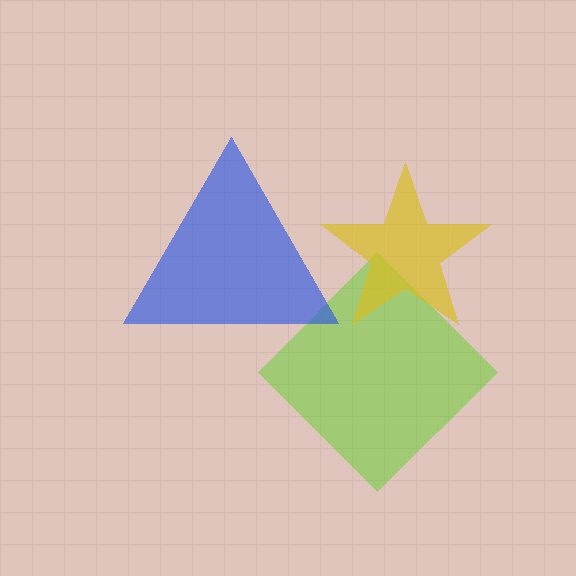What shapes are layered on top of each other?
The layered shapes are: a lime diamond, a blue triangle, a yellow star.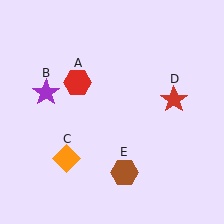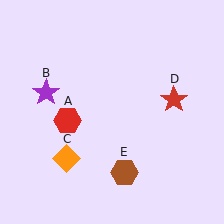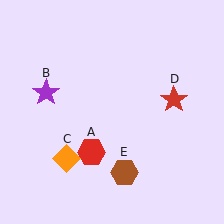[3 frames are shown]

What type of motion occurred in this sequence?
The red hexagon (object A) rotated counterclockwise around the center of the scene.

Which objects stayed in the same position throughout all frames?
Purple star (object B) and orange diamond (object C) and red star (object D) and brown hexagon (object E) remained stationary.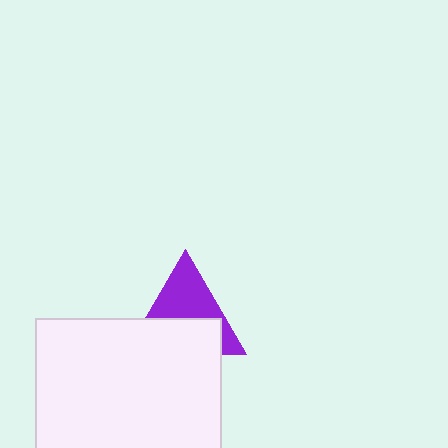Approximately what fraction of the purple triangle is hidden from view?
Roughly 50% of the purple triangle is hidden behind the white square.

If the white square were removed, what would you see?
You would see the complete purple triangle.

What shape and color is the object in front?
The object in front is a white square.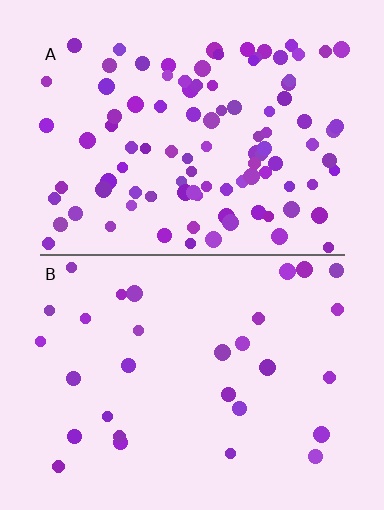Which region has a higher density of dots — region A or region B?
A (the top).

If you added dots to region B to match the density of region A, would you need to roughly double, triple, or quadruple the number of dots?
Approximately triple.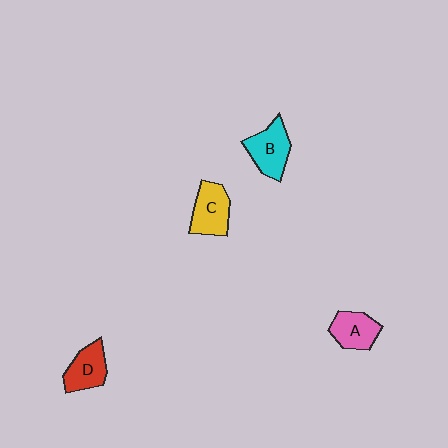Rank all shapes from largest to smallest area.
From largest to smallest: B (cyan), C (yellow), D (red), A (pink).